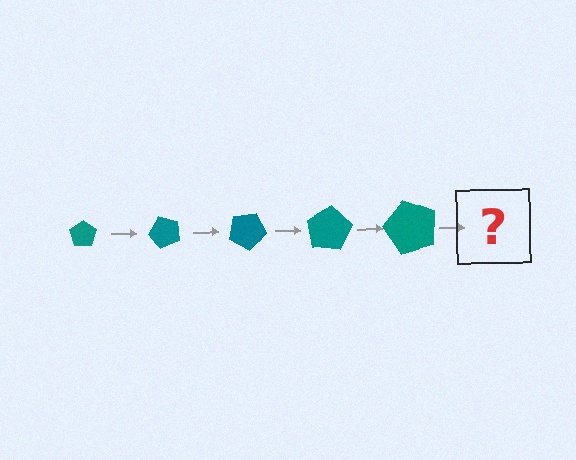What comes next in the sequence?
The next element should be a pentagon, larger than the previous one and rotated 250 degrees from the start.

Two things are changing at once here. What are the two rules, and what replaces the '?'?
The two rules are that the pentagon grows larger each step and it rotates 50 degrees each step. The '?' should be a pentagon, larger than the previous one and rotated 250 degrees from the start.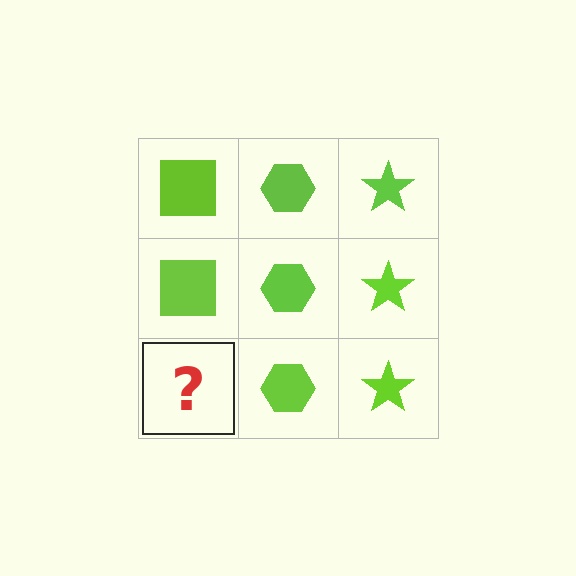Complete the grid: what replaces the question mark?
The question mark should be replaced with a lime square.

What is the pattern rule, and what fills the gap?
The rule is that each column has a consistent shape. The gap should be filled with a lime square.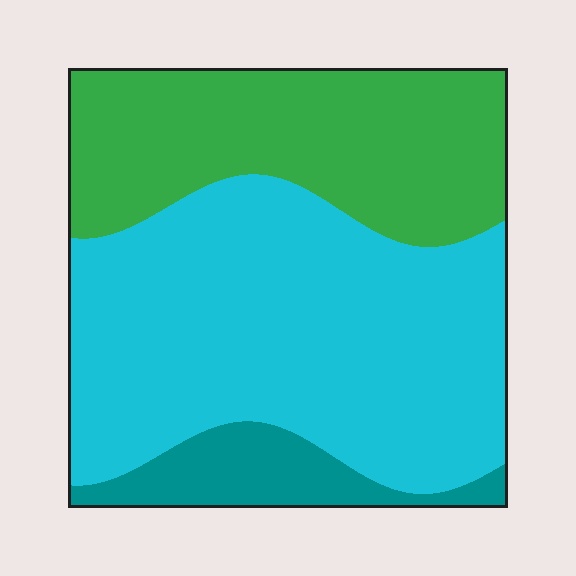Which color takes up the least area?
Teal, at roughly 10%.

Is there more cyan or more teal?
Cyan.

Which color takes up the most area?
Cyan, at roughly 55%.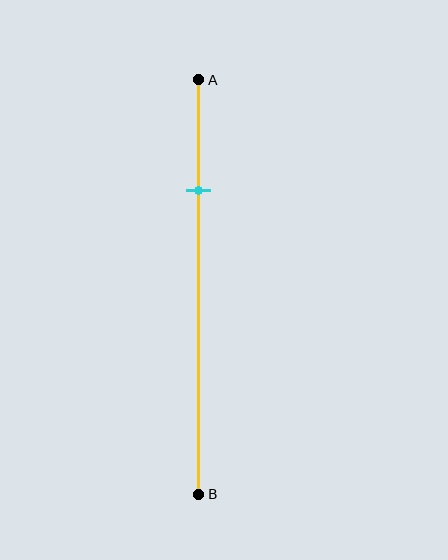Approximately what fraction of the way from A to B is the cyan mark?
The cyan mark is approximately 25% of the way from A to B.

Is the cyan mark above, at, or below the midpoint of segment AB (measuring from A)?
The cyan mark is above the midpoint of segment AB.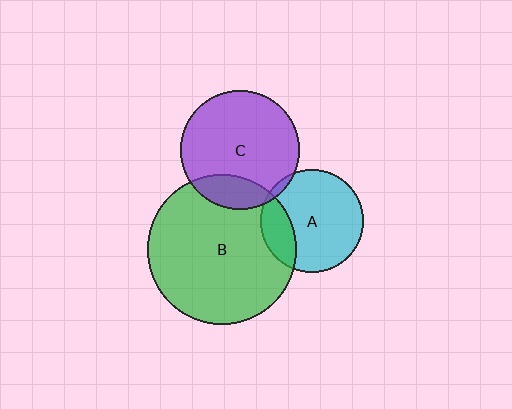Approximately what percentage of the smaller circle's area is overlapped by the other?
Approximately 20%.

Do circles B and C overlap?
Yes.